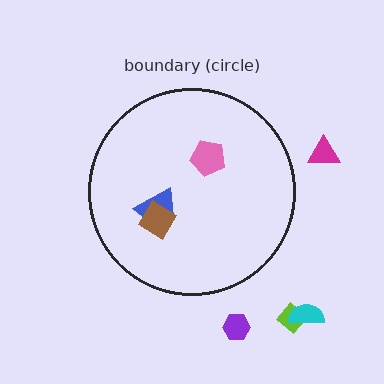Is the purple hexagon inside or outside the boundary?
Outside.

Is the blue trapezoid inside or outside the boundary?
Inside.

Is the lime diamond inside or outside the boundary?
Outside.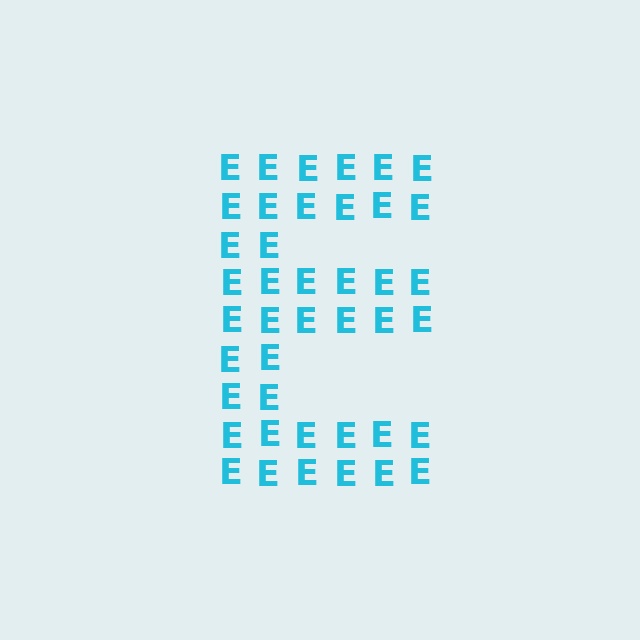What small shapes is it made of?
It is made of small letter E's.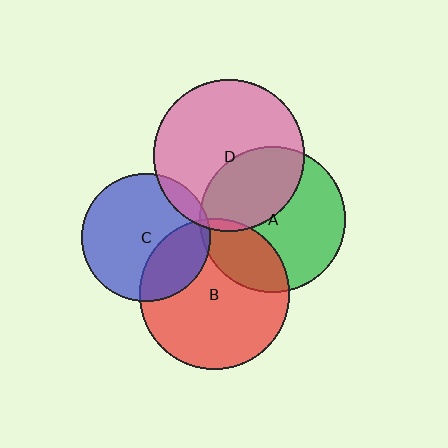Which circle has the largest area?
Circle D (pink).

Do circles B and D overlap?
Yes.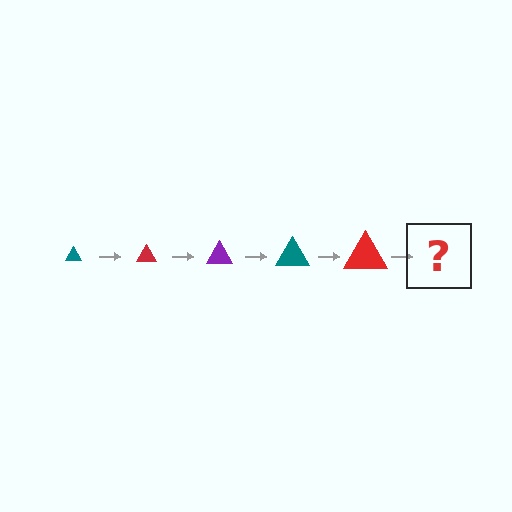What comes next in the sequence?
The next element should be a purple triangle, larger than the previous one.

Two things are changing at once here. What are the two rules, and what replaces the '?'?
The two rules are that the triangle grows larger each step and the color cycles through teal, red, and purple. The '?' should be a purple triangle, larger than the previous one.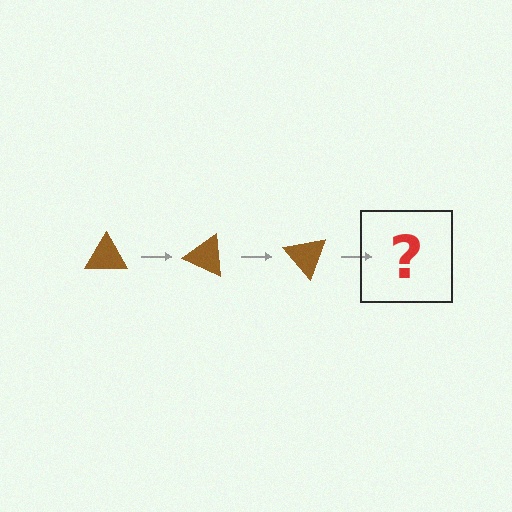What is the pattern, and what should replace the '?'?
The pattern is that the triangle rotates 25 degrees each step. The '?' should be a brown triangle rotated 75 degrees.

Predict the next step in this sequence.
The next step is a brown triangle rotated 75 degrees.